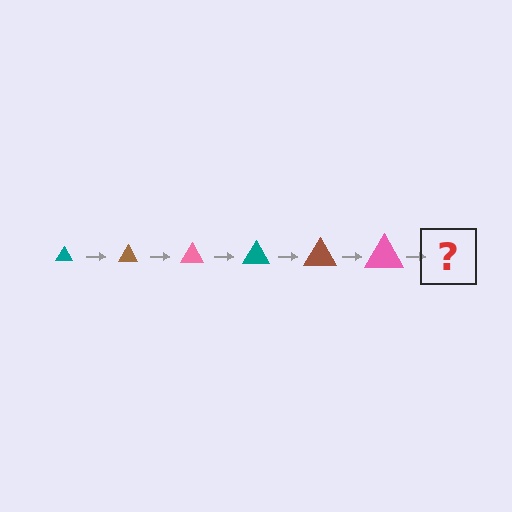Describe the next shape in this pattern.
It should be a teal triangle, larger than the previous one.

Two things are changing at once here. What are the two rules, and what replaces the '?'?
The two rules are that the triangle grows larger each step and the color cycles through teal, brown, and pink. The '?' should be a teal triangle, larger than the previous one.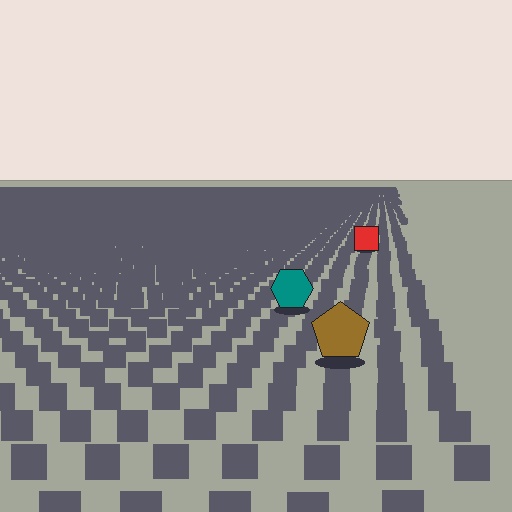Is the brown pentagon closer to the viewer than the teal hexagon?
Yes. The brown pentagon is closer — you can tell from the texture gradient: the ground texture is coarser near it.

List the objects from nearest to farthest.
From nearest to farthest: the brown pentagon, the teal hexagon, the red square.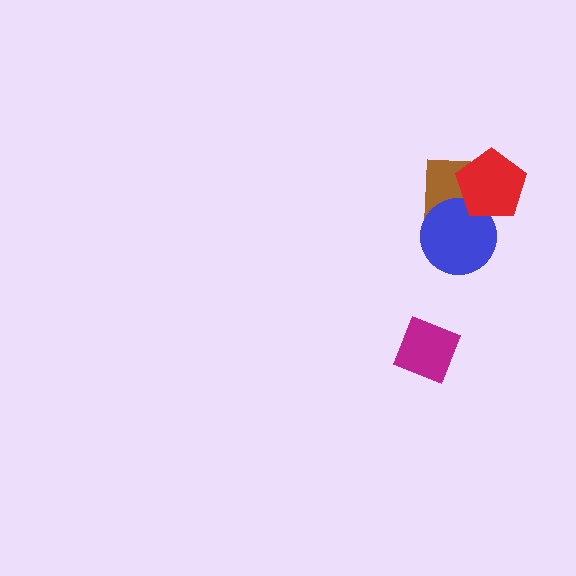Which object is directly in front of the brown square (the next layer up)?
The blue circle is directly in front of the brown square.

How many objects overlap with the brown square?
2 objects overlap with the brown square.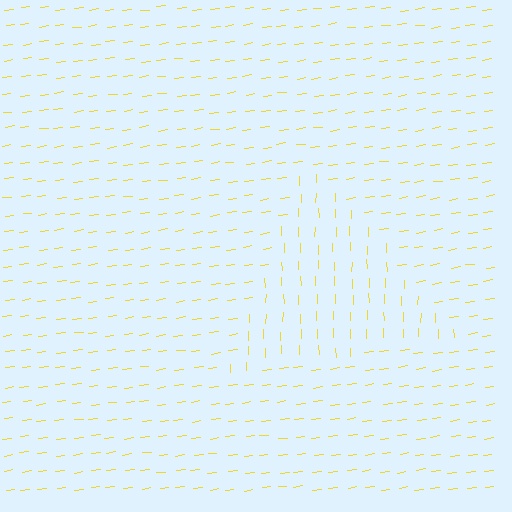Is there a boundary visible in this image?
Yes, there is a texture boundary formed by a change in line orientation.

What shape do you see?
I see a triangle.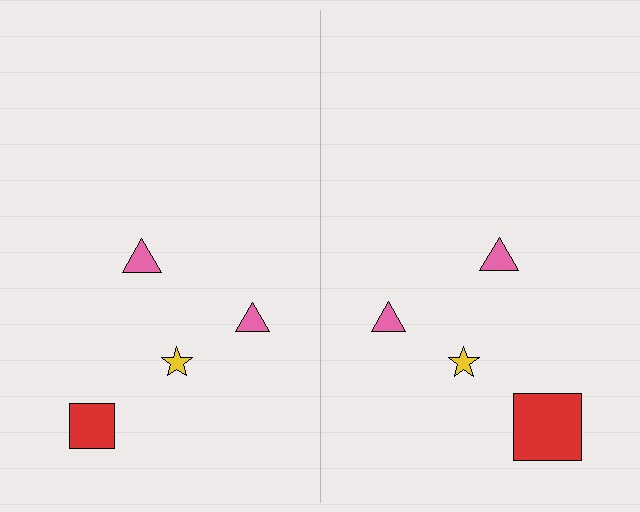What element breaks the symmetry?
The red square on the right side has a different size than its mirror counterpart.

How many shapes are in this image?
There are 8 shapes in this image.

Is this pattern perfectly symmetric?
No, the pattern is not perfectly symmetric. The red square on the right side has a different size than its mirror counterpart.